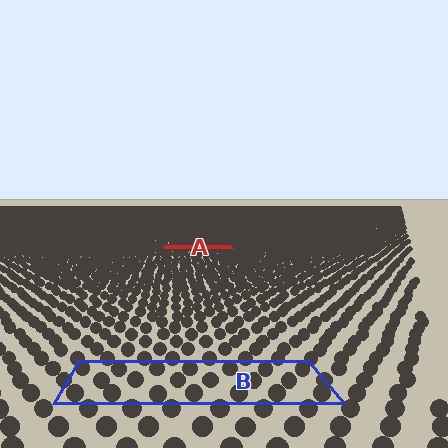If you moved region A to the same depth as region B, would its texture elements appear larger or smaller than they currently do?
They would appear larger. At a closer depth, the same texture elements are projected at a bigger on-screen size.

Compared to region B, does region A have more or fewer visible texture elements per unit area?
Region A has more texture elements per unit area — they are packed more densely because it is farther away.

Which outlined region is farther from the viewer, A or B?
Region A is farther from the viewer — the texture elements inside it appear smaller and more densely packed.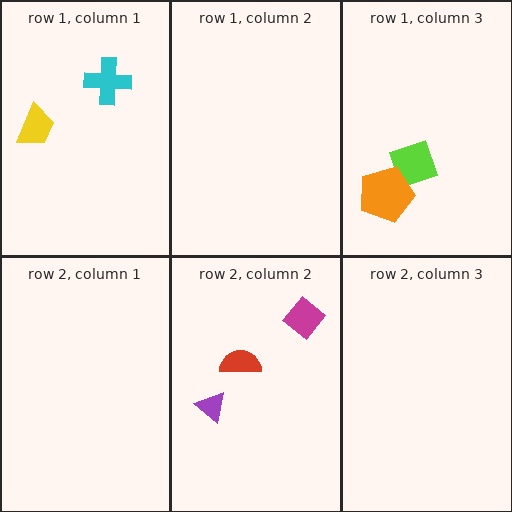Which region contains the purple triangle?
The row 2, column 2 region.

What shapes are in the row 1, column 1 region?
The cyan cross, the yellow trapezoid.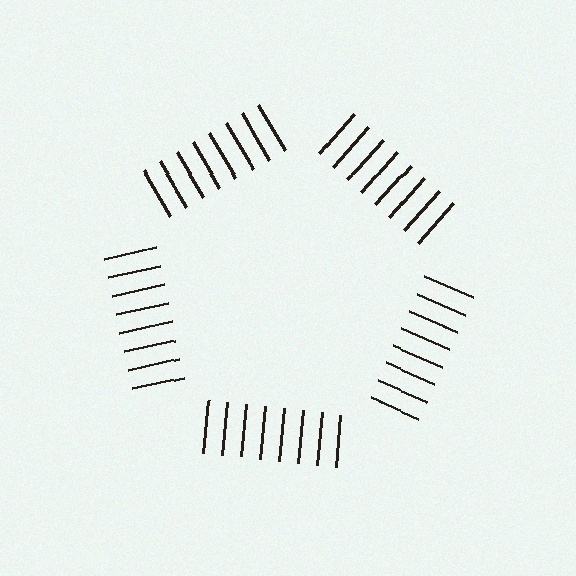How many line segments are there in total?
40 — 8 along each of the 5 edges.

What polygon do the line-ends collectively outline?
An illusory pentagon — the line segments terminate on its edges but no continuous stroke is drawn.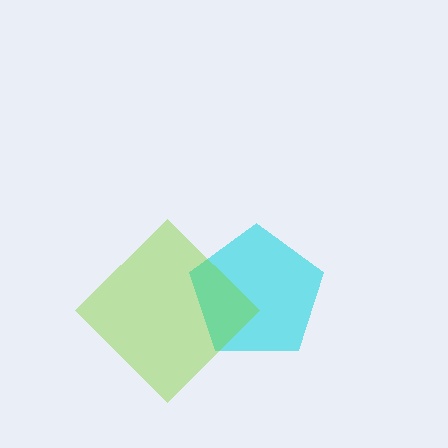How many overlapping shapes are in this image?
There are 2 overlapping shapes in the image.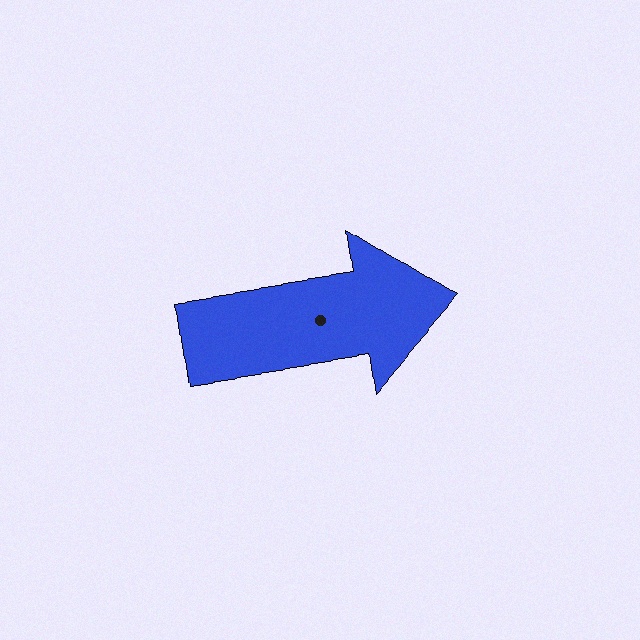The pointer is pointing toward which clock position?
Roughly 3 o'clock.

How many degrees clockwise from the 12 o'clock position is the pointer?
Approximately 82 degrees.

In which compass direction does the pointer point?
East.